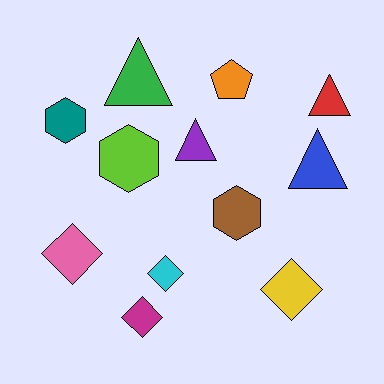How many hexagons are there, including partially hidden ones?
There are 3 hexagons.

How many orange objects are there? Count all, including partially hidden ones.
There is 1 orange object.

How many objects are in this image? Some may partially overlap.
There are 12 objects.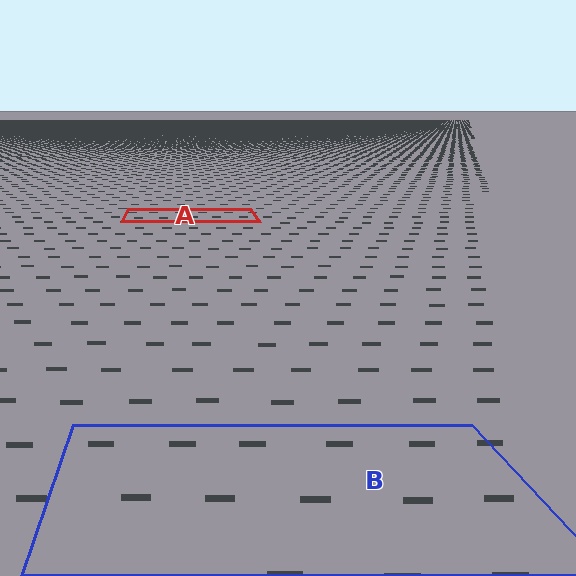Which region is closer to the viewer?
Region B is closer. The texture elements there are larger and more spread out.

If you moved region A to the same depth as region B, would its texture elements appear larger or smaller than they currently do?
They would appear larger. At a closer depth, the same texture elements are projected at a bigger on-screen size.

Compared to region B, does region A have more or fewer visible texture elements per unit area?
Region A has more texture elements per unit area — they are packed more densely because it is farther away.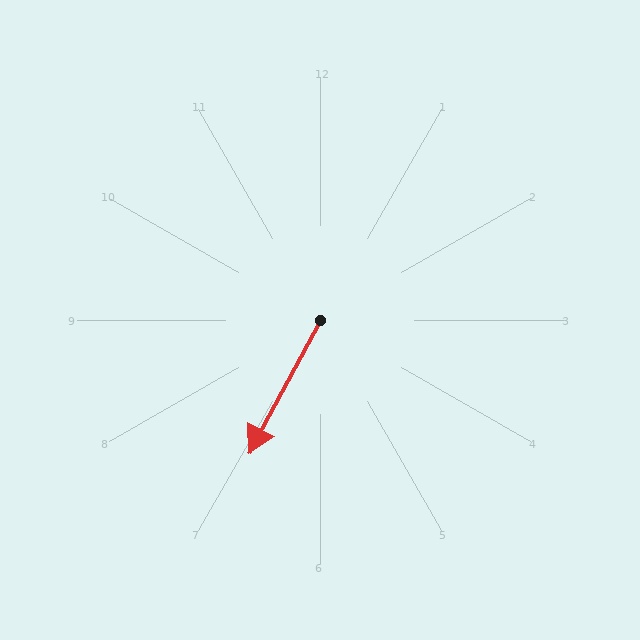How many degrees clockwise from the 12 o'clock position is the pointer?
Approximately 208 degrees.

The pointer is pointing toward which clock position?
Roughly 7 o'clock.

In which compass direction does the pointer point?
Southwest.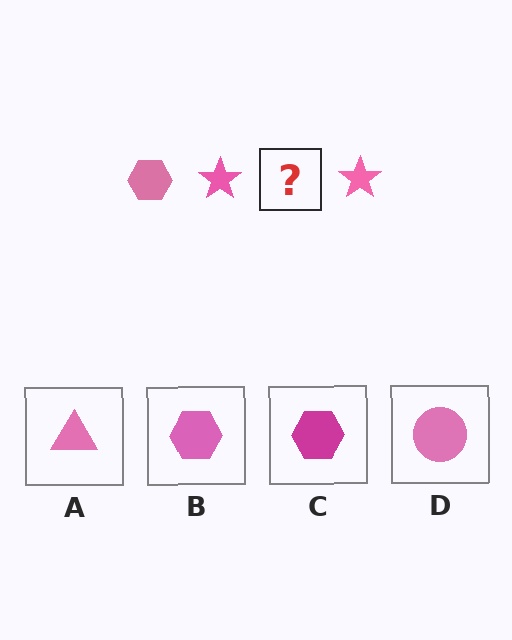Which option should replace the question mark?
Option B.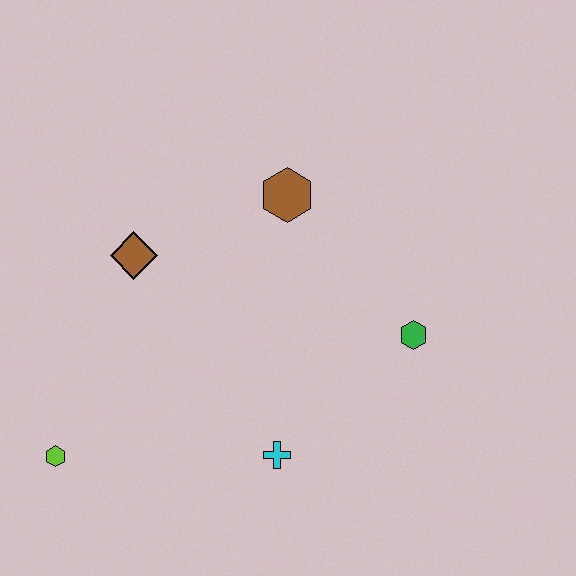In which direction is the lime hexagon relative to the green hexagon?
The lime hexagon is to the left of the green hexagon.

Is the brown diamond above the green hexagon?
Yes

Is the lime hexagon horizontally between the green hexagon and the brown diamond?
No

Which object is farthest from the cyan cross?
The brown hexagon is farthest from the cyan cross.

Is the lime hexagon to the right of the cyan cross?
No